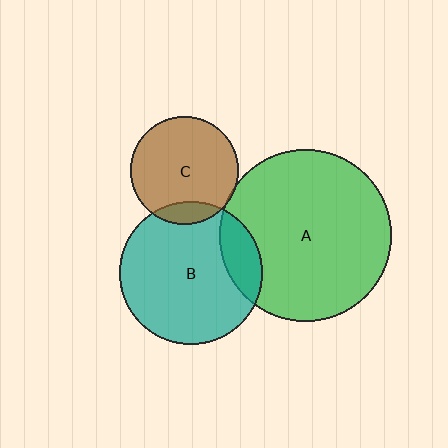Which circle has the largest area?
Circle A (green).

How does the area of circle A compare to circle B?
Approximately 1.4 times.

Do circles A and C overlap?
Yes.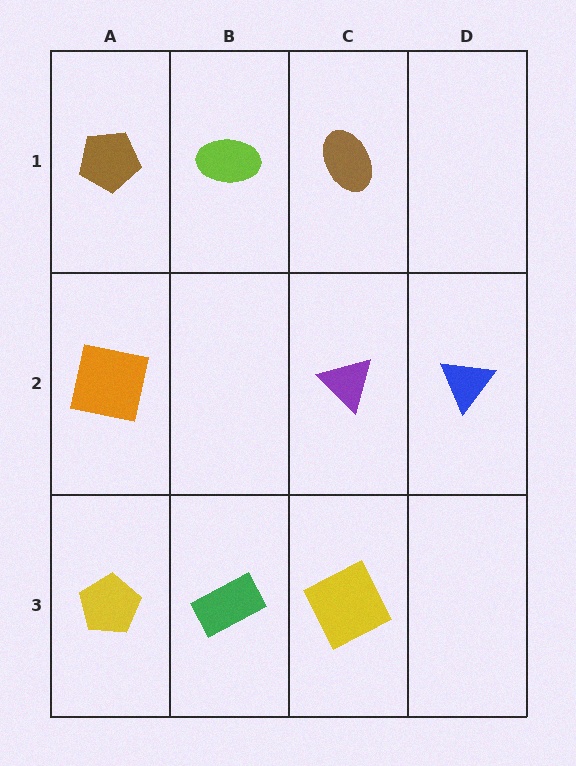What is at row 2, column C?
A purple triangle.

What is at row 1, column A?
A brown pentagon.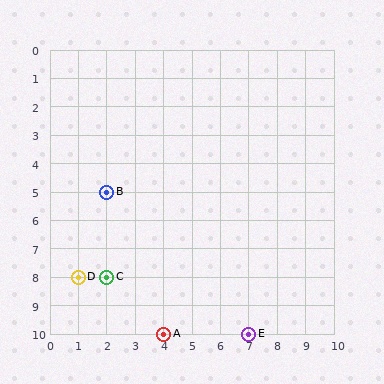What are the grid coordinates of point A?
Point A is at grid coordinates (4, 10).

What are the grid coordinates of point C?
Point C is at grid coordinates (2, 8).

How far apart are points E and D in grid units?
Points E and D are 6 columns and 2 rows apart (about 6.3 grid units diagonally).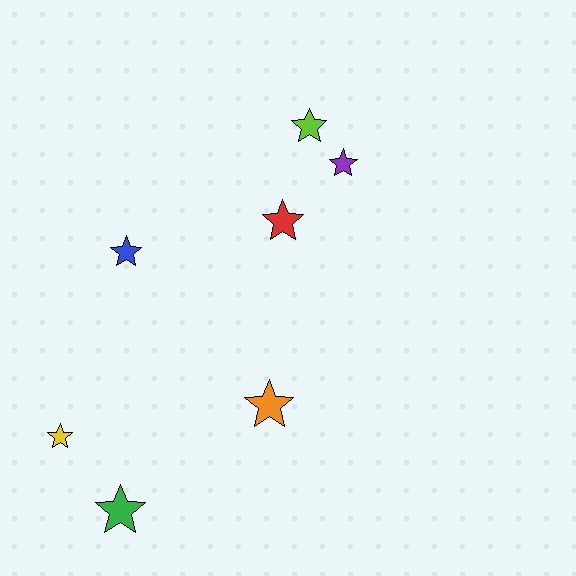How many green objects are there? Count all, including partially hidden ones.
There is 1 green object.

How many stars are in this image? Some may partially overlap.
There are 7 stars.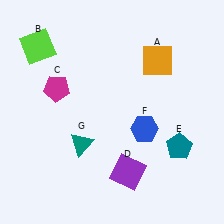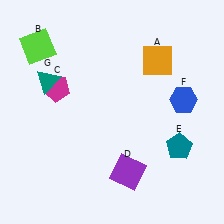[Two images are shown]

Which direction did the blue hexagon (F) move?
The blue hexagon (F) moved right.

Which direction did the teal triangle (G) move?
The teal triangle (G) moved up.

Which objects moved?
The objects that moved are: the blue hexagon (F), the teal triangle (G).